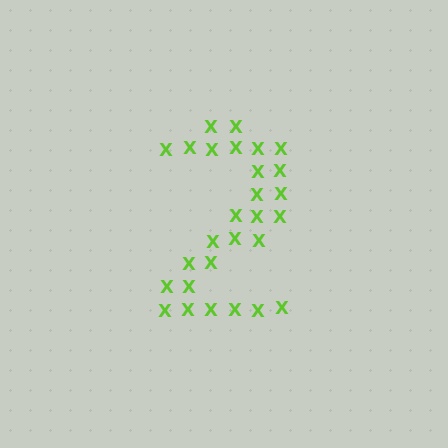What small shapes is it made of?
It is made of small letter X's.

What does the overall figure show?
The overall figure shows the digit 2.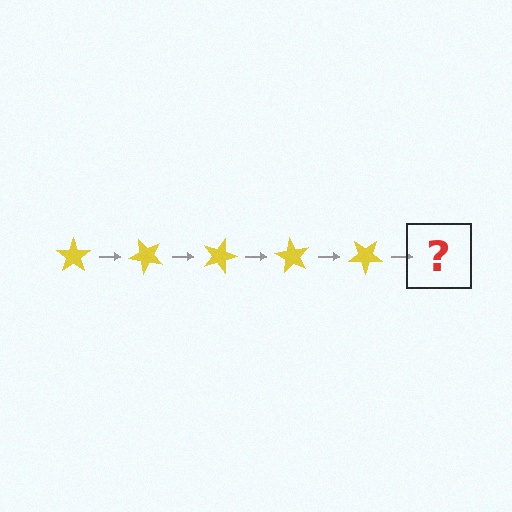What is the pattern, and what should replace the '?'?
The pattern is that the star rotates 45 degrees each step. The '?' should be a yellow star rotated 225 degrees.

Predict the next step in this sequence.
The next step is a yellow star rotated 225 degrees.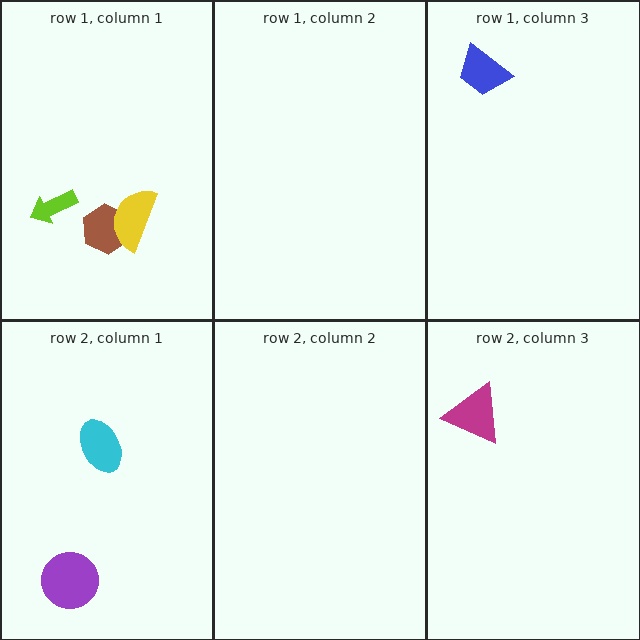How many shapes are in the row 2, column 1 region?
2.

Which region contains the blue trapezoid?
The row 1, column 3 region.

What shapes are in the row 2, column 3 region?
The magenta triangle.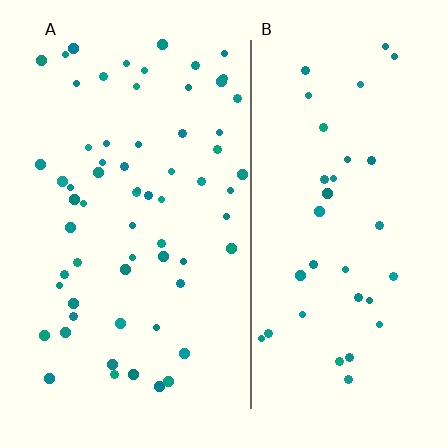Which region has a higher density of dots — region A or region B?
A (the left).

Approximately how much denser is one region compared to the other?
Approximately 1.8× — region A over region B.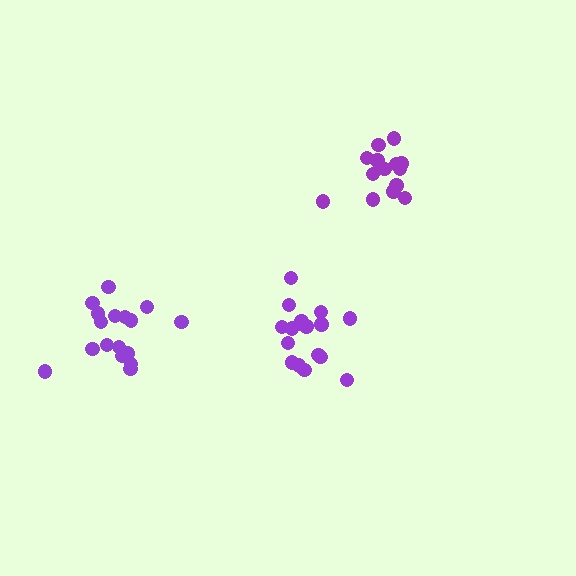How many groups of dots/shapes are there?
There are 3 groups.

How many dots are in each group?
Group 1: 17 dots, Group 2: 17 dots, Group 3: 14 dots (48 total).